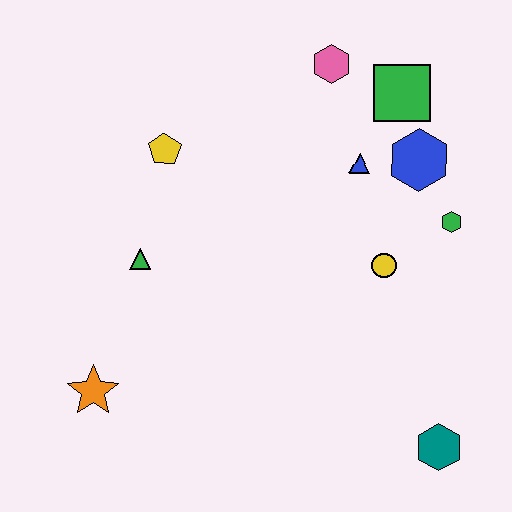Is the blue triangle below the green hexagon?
No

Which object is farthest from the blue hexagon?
The orange star is farthest from the blue hexagon.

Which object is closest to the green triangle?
The yellow pentagon is closest to the green triangle.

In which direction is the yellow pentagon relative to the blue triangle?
The yellow pentagon is to the left of the blue triangle.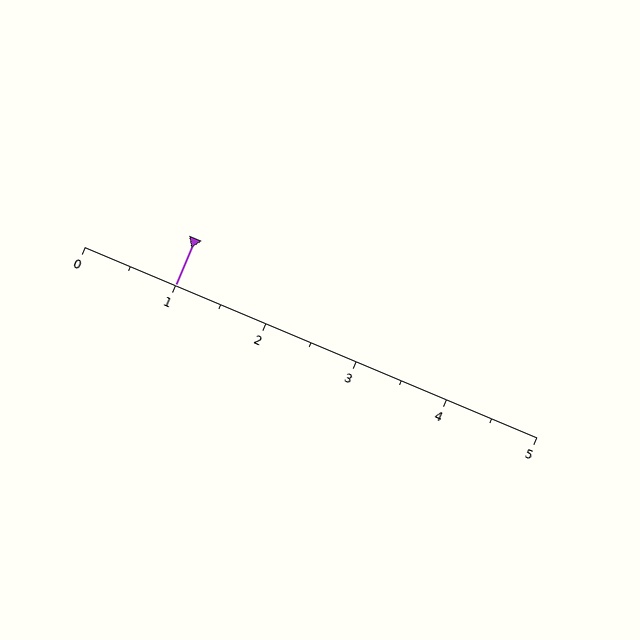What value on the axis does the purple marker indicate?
The marker indicates approximately 1.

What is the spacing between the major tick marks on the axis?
The major ticks are spaced 1 apart.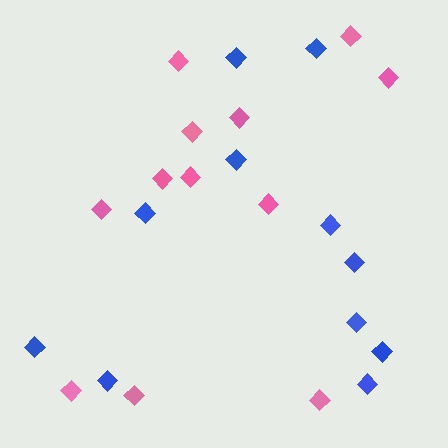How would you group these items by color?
There are 2 groups: one group of pink diamonds (12) and one group of blue diamonds (11).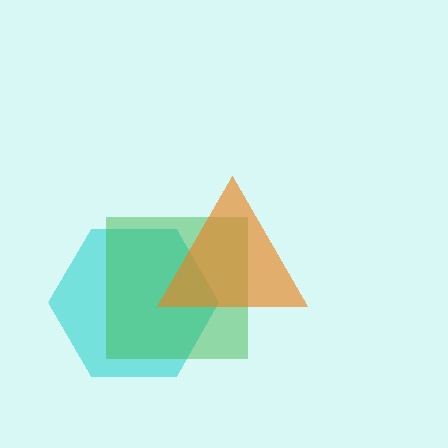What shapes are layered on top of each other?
The layered shapes are: a cyan hexagon, a green square, an orange triangle.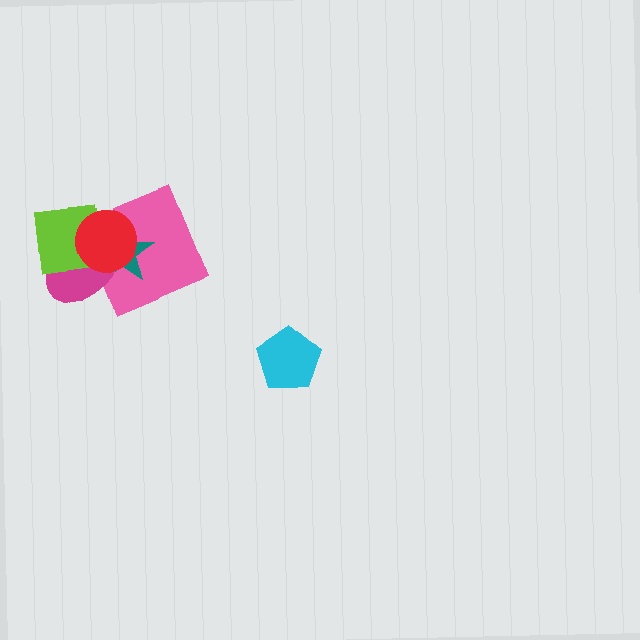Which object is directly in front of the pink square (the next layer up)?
The teal star is directly in front of the pink square.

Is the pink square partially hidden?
Yes, it is partially covered by another shape.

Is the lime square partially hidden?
Yes, it is partially covered by another shape.